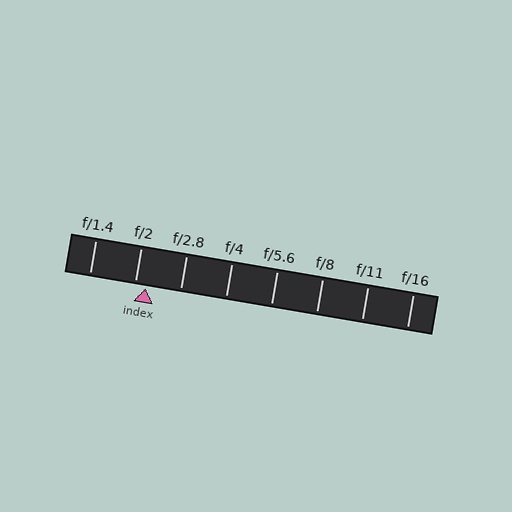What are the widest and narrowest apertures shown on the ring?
The widest aperture shown is f/1.4 and the narrowest is f/16.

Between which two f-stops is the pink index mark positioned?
The index mark is between f/2 and f/2.8.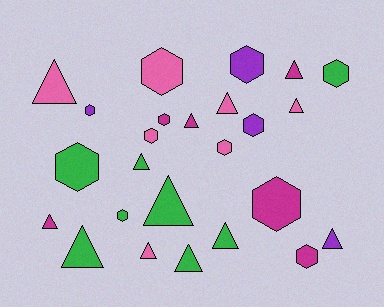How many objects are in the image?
There are 25 objects.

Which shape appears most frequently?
Triangle, with 13 objects.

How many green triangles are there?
There are 5 green triangles.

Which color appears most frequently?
Green, with 8 objects.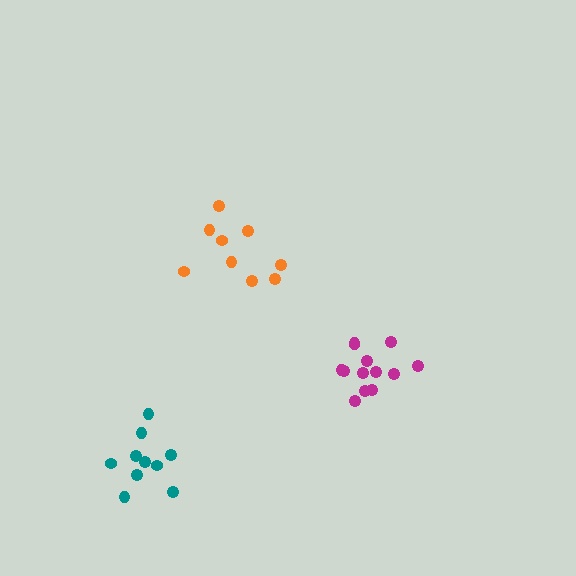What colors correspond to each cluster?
The clusters are colored: teal, orange, magenta.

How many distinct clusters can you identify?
There are 3 distinct clusters.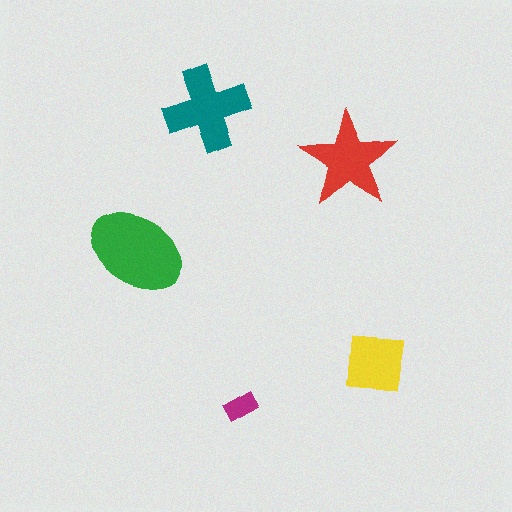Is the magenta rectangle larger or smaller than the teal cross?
Smaller.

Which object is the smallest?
The magenta rectangle.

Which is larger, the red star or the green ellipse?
The green ellipse.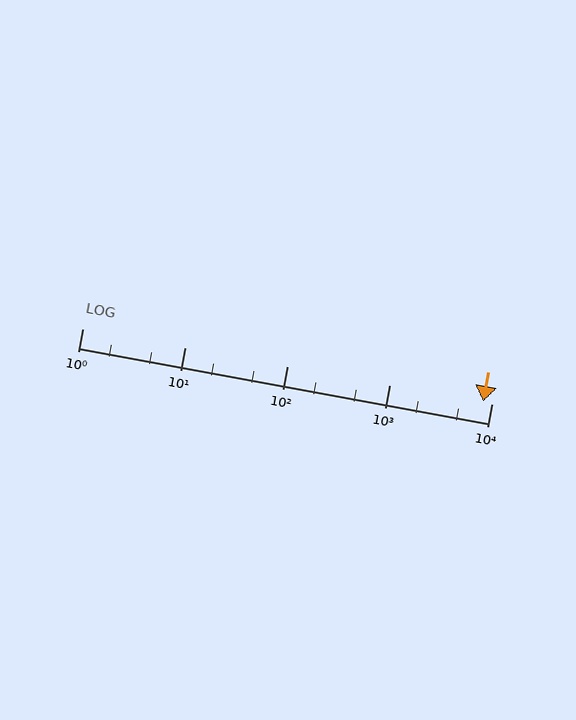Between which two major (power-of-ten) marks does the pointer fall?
The pointer is between 1000 and 10000.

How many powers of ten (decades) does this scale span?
The scale spans 4 decades, from 1 to 10000.